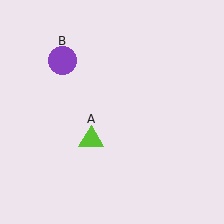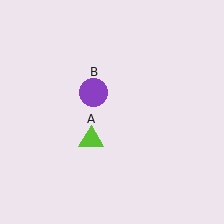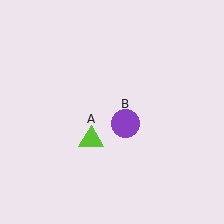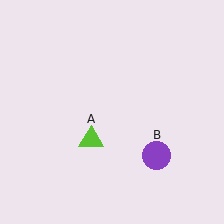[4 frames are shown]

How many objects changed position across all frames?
1 object changed position: purple circle (object B).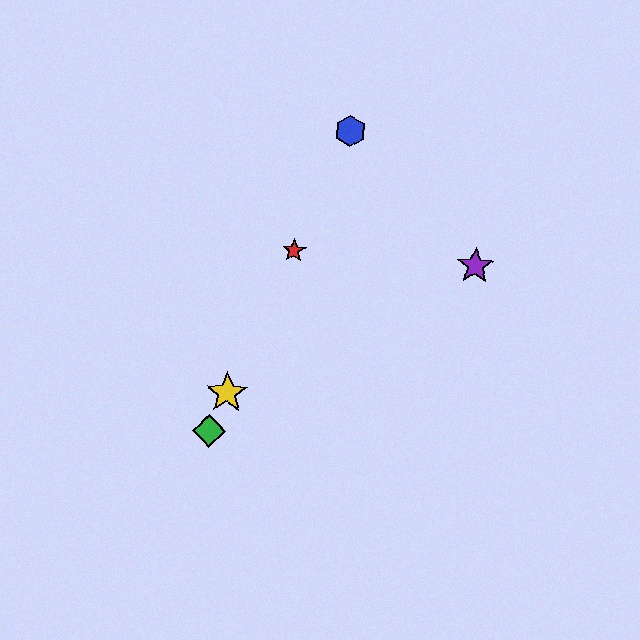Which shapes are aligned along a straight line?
The red star, the blue hexagon, the green diamond, the yellow star are aligned along a straight line.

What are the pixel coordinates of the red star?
The red star is at (294, 250).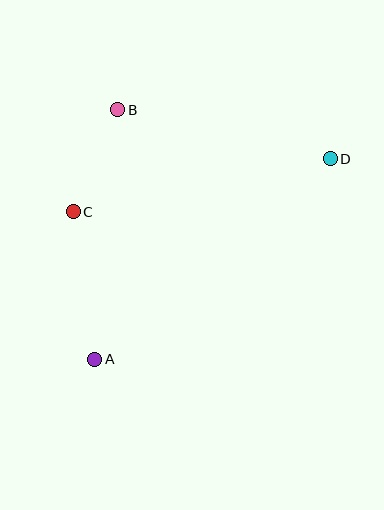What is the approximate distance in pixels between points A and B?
The distance between A and B is approximately 251 pixels.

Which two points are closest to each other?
Points B and C are closest to each other.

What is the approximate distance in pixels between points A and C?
The distance between A and C is approximately 149 pixels.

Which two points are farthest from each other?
Points A and D are farthest from each other.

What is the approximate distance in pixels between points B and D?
The distance between B and D is approximately 218 pixels.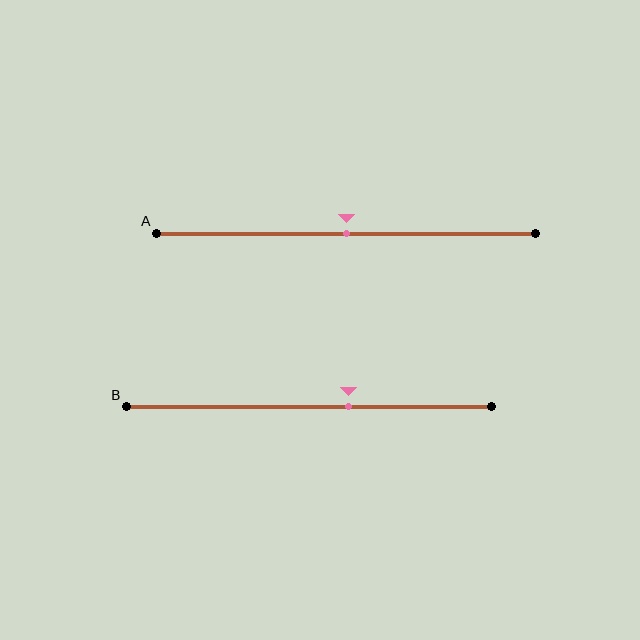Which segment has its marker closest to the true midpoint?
Segment A has its marker closest to the true midpoint.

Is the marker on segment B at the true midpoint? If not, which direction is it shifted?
No, the marker on segment B is shifted to the right by about 11% of the segment length.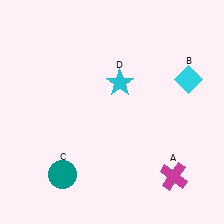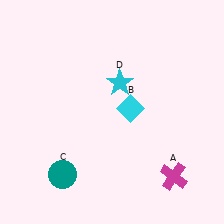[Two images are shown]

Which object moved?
The cyan diamond (B) moved left.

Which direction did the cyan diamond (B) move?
The cyan diamond (B) moved left.